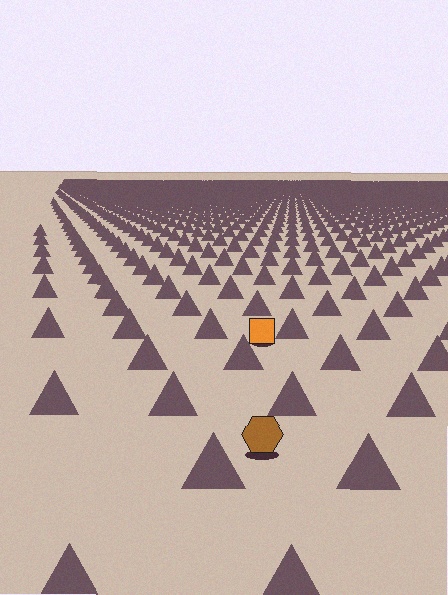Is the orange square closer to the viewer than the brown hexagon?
No. The brown hexagon is closer — you can tell from the texture gradient: the ground texture is coarser near it.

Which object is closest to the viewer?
The brown hexagon is closest. The texture marks near it are larger and more spread out.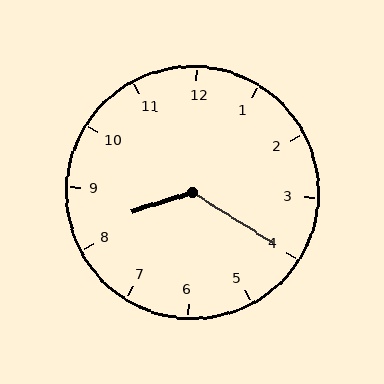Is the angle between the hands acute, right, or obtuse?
It is obtuse.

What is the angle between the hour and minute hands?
Approximately 130 degrees.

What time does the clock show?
8:20.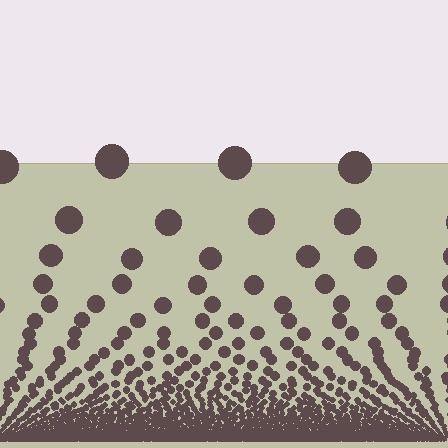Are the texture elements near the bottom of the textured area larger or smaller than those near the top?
Smaller. The gradient is inverted — elements near the bottom are smaller and denser.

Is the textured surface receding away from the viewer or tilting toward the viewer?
The surface appears to tilt toward the viewer. Texture elements get larger and sparser toward the top.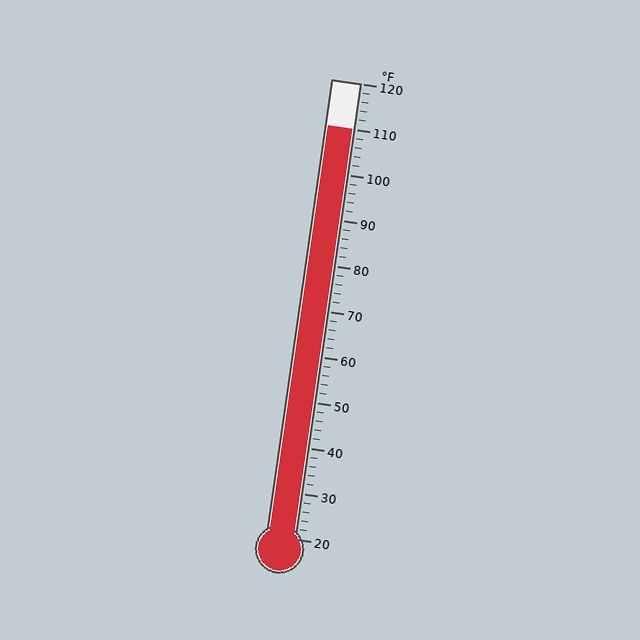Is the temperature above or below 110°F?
The temperature is at 110°F.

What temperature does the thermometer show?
The thermometer shows approximately 110°F.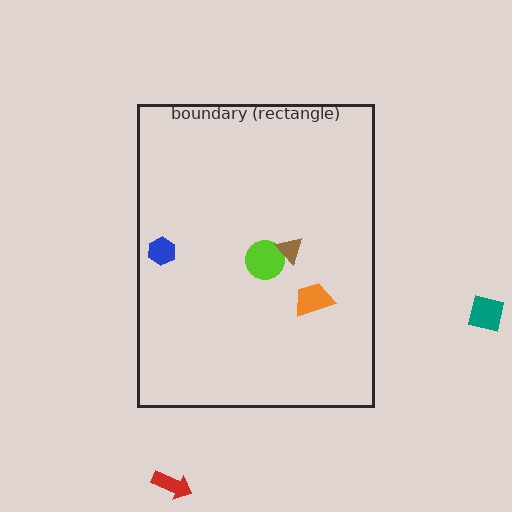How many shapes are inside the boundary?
4 inside, 2 outside.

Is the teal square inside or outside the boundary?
Outside.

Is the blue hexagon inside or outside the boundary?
Inside.